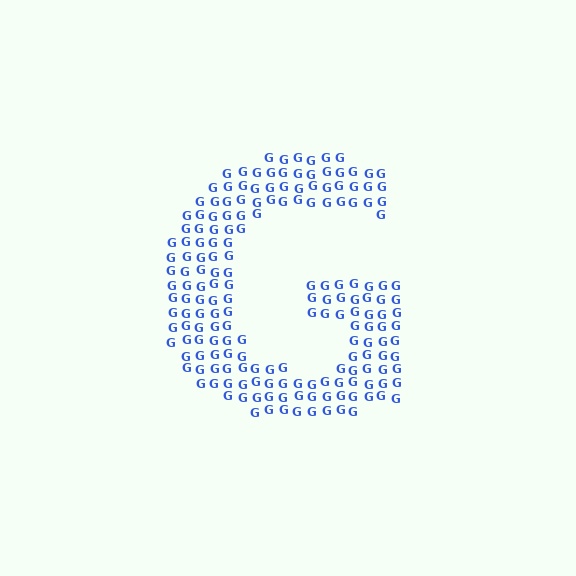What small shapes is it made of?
It is made of small letter G's.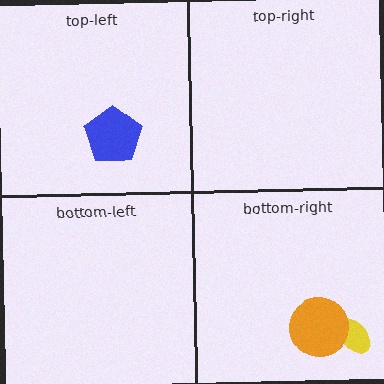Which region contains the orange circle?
The bottom-right region.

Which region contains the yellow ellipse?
The bottom-right region.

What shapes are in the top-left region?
The blue pentagon.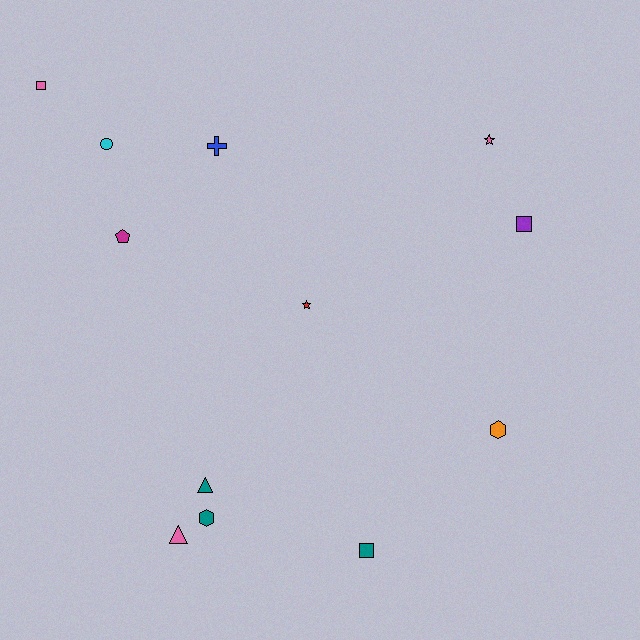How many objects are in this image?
There are 12 objects.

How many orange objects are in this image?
There is 1 orange object.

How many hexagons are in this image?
There are 2 hexagons.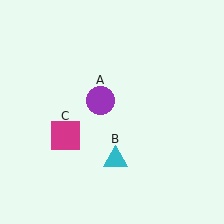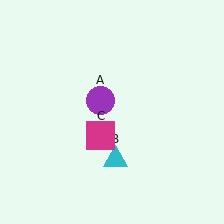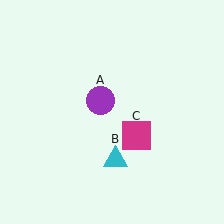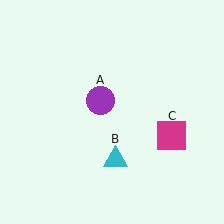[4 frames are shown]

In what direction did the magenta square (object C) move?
The magenta square (object C) moved right.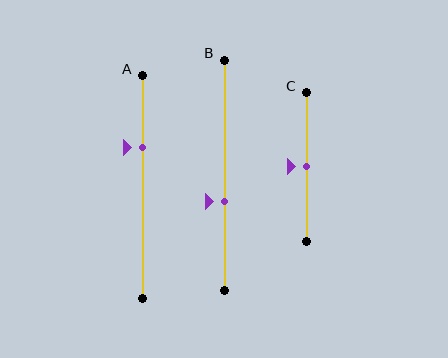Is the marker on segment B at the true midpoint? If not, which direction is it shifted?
No, the marker on segment B is shifted downward by about 11% of the segment length.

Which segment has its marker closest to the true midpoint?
Segment C has its marker closest to the true midpoint.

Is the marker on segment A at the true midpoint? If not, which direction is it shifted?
No, the marker on segment A is shifted upward by about 18% of the segment length.